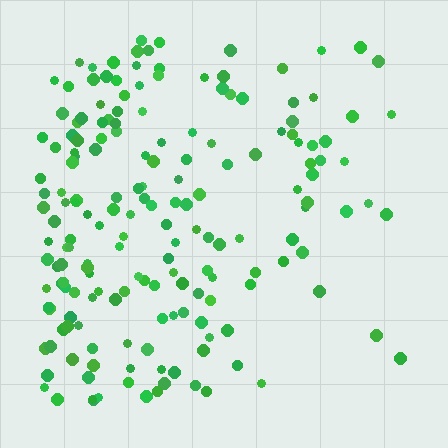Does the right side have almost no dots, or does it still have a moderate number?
Still a moderate number, just noticeably fewer than the left.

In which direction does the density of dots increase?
From right to left, with the left side densest.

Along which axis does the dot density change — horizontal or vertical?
Horizontal.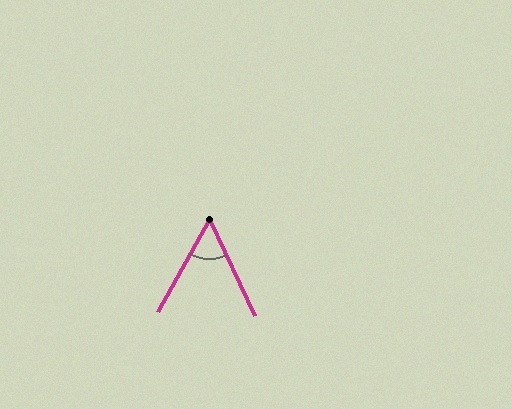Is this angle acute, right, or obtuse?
It is acute.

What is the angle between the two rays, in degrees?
Approximately 55 degrees.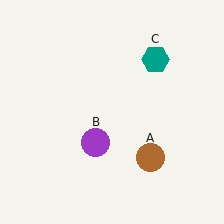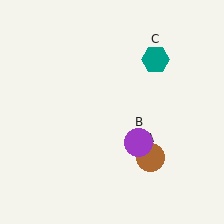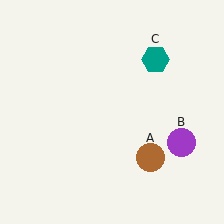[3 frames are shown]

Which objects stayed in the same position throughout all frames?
Brown circle (object A) and teal hexagon (object C) remained stationary.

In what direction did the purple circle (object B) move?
The purple circle (object B) moved right.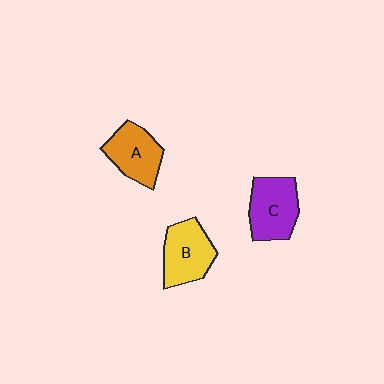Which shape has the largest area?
Shape C (purple).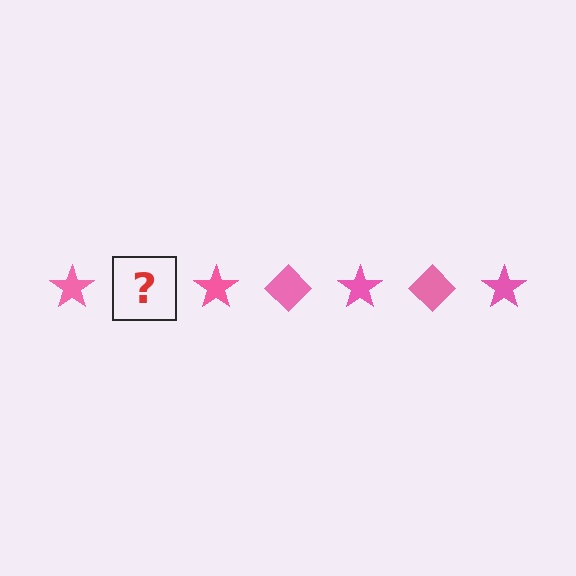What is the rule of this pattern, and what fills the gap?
The rule is that the pattern cycles through star, diamond shapes in pink. The gap should be filled with a pink diamond.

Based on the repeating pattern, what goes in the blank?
The blank should be a pink diamond.